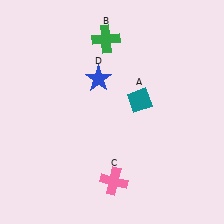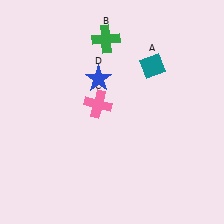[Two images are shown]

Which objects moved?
The objects that moved are: the teal diamond (A), the pink cross (C).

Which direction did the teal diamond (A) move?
The teal diamond (A) moved up.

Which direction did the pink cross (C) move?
The pink cross (C) moved up.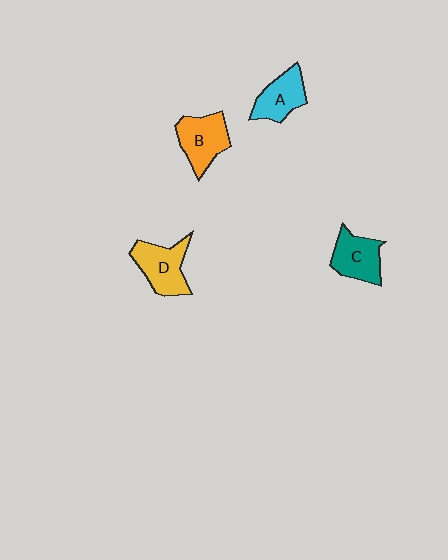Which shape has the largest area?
Shape D (yellow).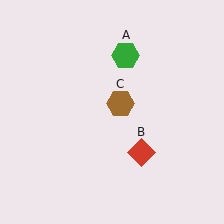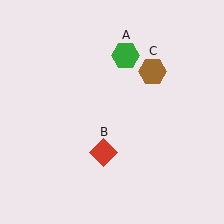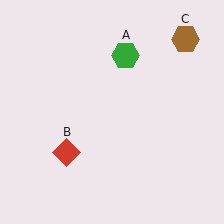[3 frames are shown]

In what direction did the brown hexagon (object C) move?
The brown hexagon (object C) moved up and to the right.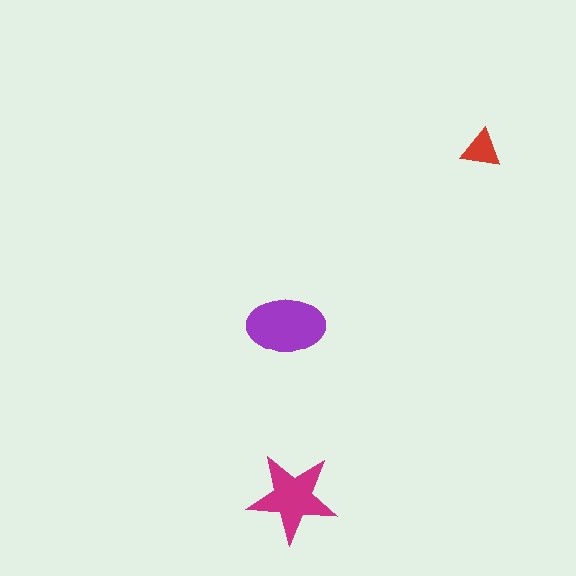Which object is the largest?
The purple ellipse.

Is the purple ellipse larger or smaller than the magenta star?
Larger.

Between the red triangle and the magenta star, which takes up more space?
The magenta star.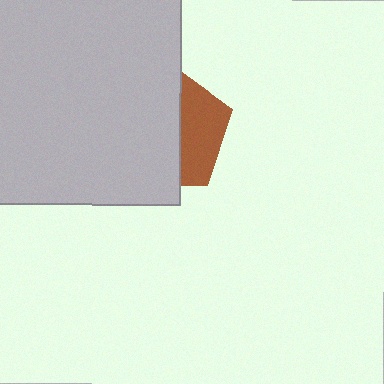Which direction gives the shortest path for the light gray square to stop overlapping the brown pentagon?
Moving left gives the shortest separation.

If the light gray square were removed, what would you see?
You would see the complete brown pentagon.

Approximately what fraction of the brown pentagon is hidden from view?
Roughly 65% of the brown pentagon is hidden behind the light gray square.